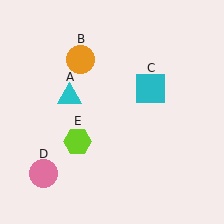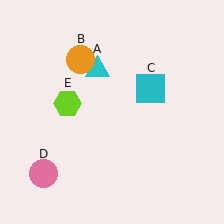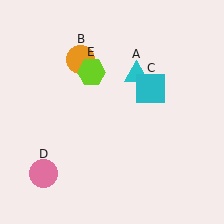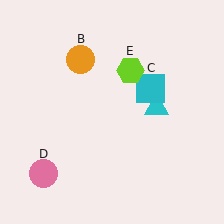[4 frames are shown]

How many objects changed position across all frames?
2 objects changed position: cyan triangle (object A), lime hexagon (object E).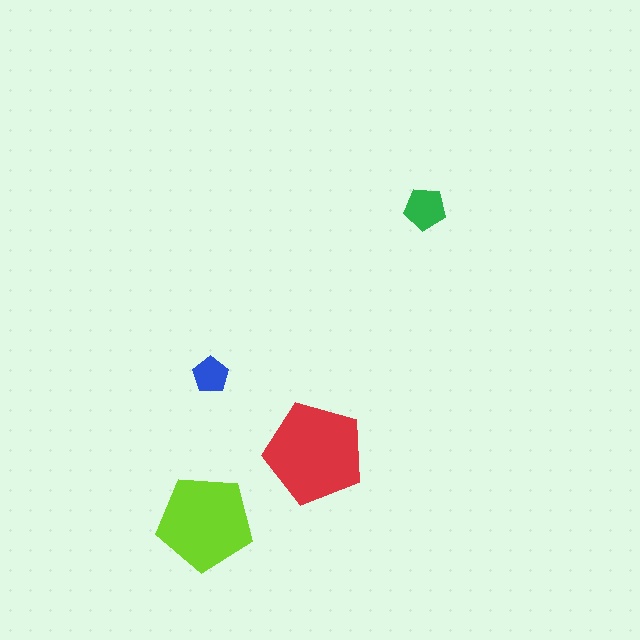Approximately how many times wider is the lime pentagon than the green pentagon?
About 2.5 times wider.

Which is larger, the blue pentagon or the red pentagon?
The red one.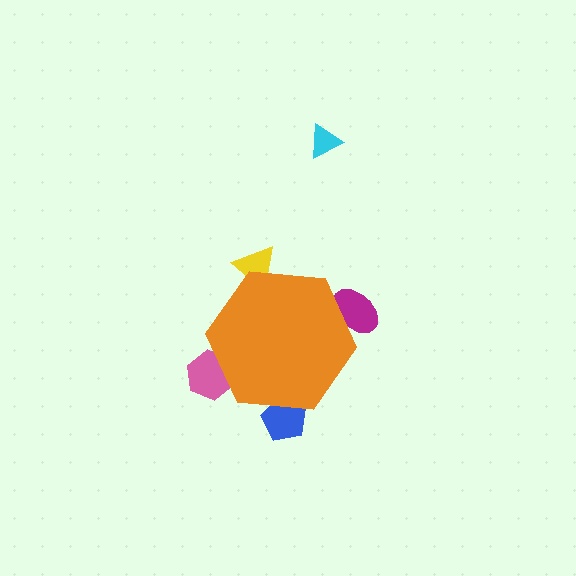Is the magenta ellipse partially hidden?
Yes, the magenta ellipse is partially hidden behind the orange hexagon.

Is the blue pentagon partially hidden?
Yes, the blue pentagon is partially hidden behind the orange hexagon.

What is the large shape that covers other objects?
An orange hexagon.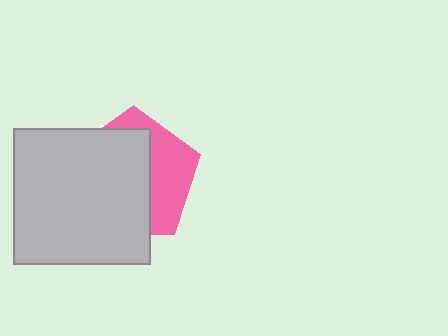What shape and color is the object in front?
The object in front is a light gray square.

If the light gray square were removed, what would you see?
You would see the complete pink pentagon.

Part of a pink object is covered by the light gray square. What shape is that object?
It is a pentagon.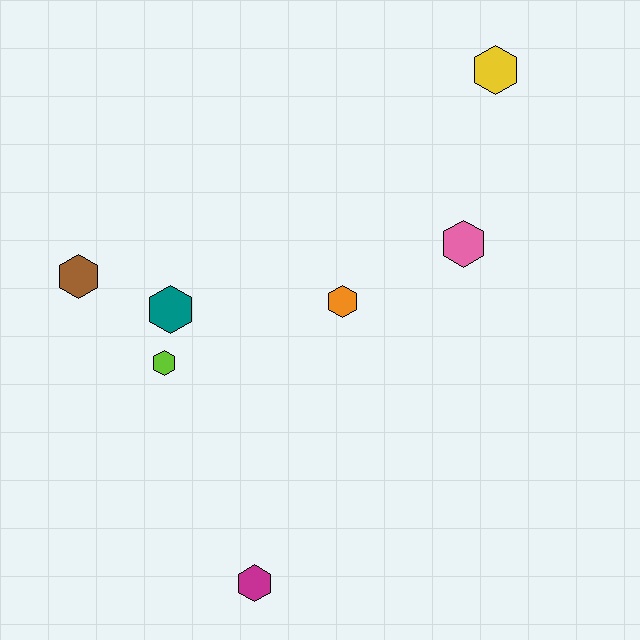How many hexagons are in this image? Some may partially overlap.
There are 7 hexagons.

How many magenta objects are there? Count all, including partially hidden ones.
There is 1 magenta object.